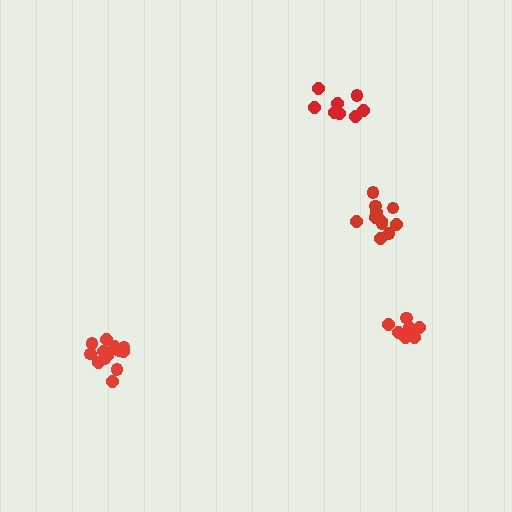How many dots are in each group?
Group 1: 8 dots, Group 2: 8 dots, Group 3: 11 dots, Group 4: 13 dots (40 total).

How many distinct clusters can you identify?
There are 4 distinct clusters.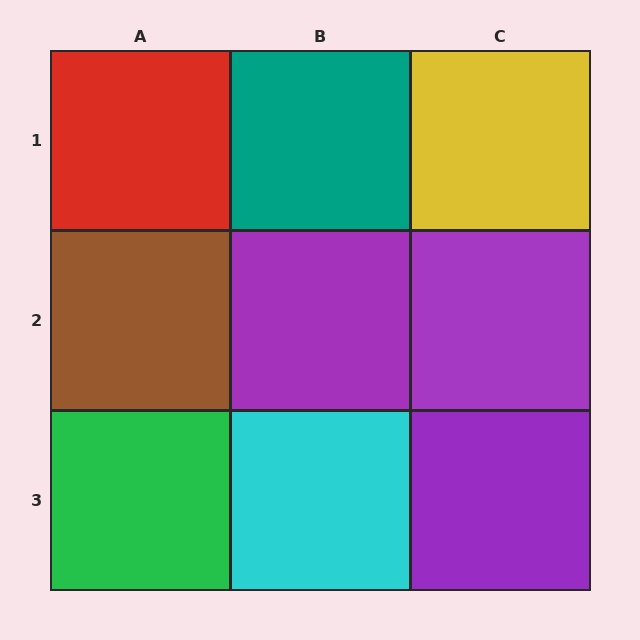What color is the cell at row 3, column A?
Green.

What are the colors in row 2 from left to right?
Brown, purple, purple.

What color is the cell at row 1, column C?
Yellow.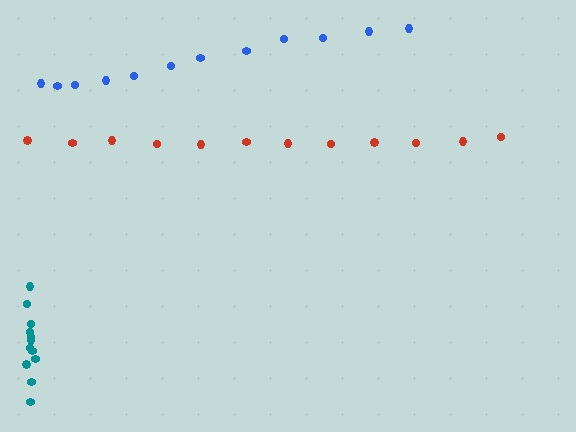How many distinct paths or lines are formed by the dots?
There are 3 distinct paths.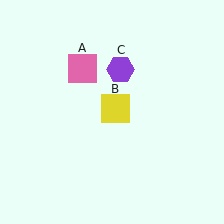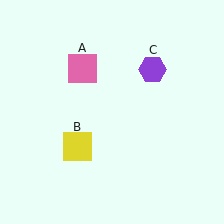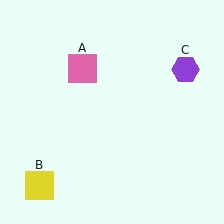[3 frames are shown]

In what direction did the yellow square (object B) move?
The yellow square (object B) moved down and to the left.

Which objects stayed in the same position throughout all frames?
Pink square (object A) remained stationary.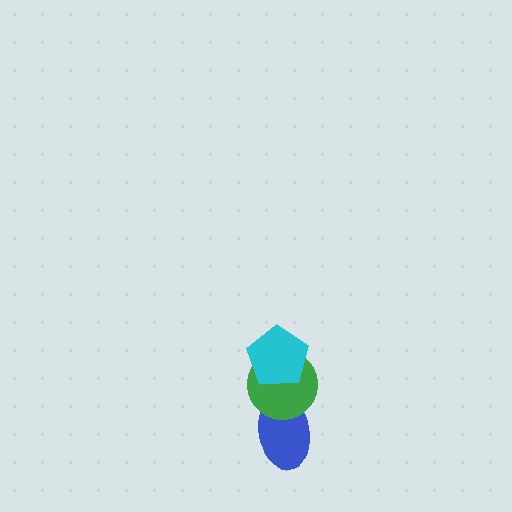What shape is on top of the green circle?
The cyan pentagon is on top of the green circle.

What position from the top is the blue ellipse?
The blue ellipse is 3rd from the top.